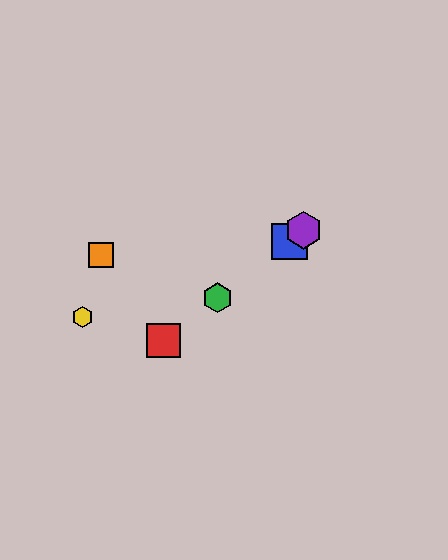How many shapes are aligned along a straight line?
4 shapes (the red square, the blue square, the green hexagon, the purple hexagon) are aligned along a straight line.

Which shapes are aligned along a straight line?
The red square, the blue square, the green hexagon, the purple hexagon are aligned along a straight line.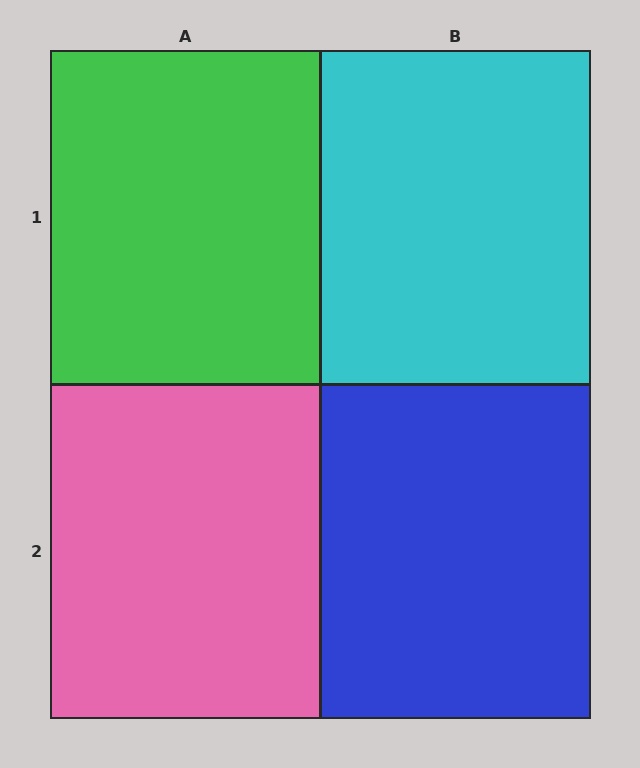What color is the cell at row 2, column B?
Blue.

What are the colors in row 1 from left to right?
Green, cyan.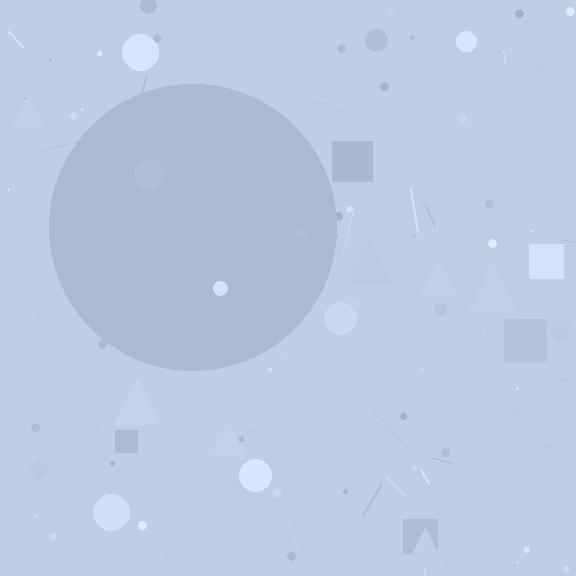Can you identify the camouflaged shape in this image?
The camouflaged shape is a circle.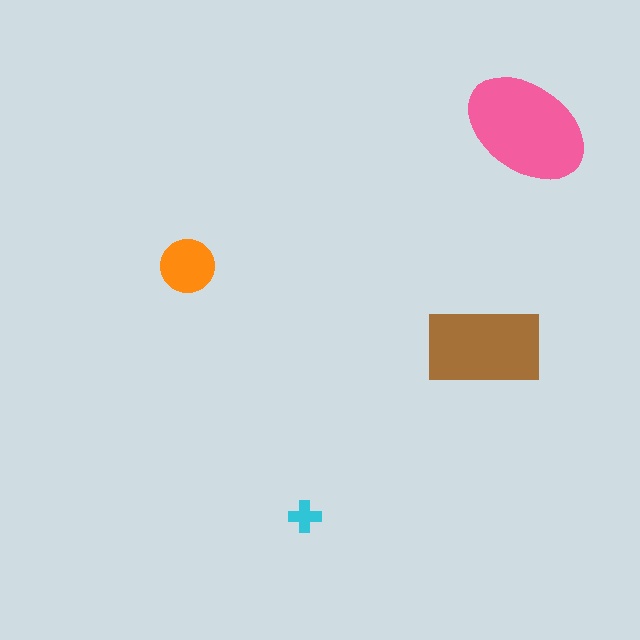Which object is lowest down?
The cyan cross is bottommost.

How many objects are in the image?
There are 4 objects in the image.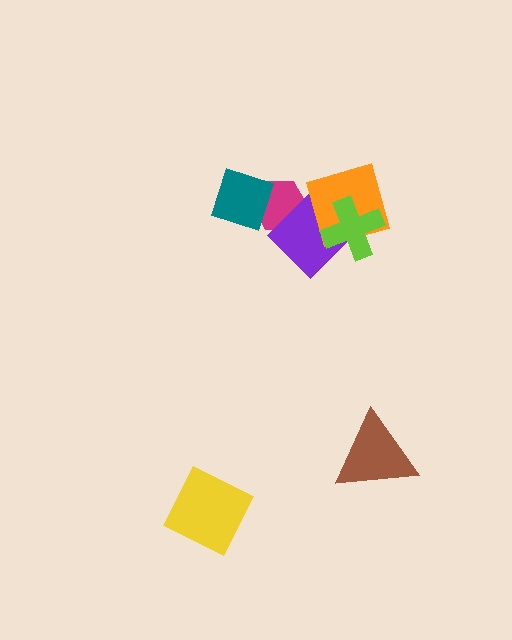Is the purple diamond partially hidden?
Yes, it is partially covered by another shape.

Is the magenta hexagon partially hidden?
Yes, it is partially covered by another shape.